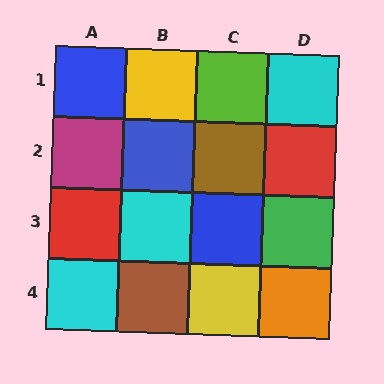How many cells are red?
2 cells are red.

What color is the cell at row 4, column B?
Brown.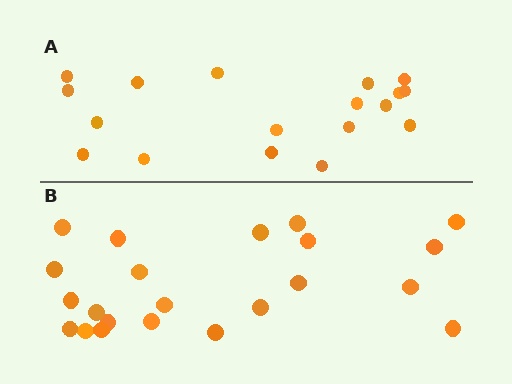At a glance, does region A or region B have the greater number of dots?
Region B (the bottom region) has more dots.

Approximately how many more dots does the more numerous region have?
Region B has about 4 more dots than region A.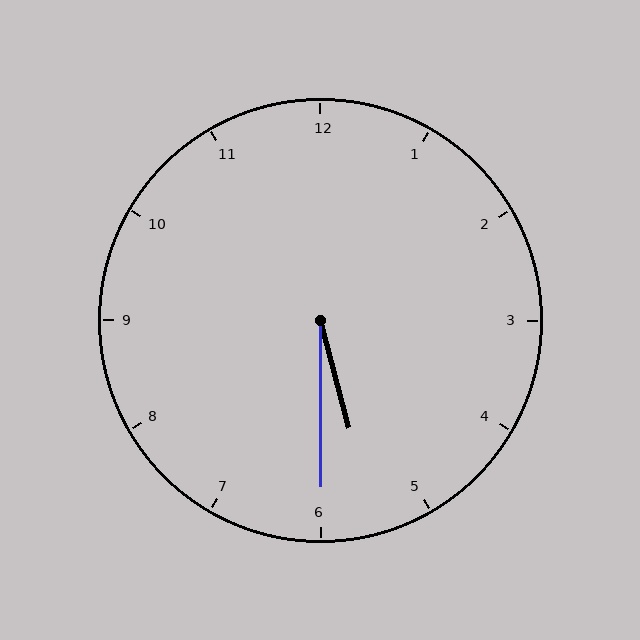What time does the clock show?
5:30.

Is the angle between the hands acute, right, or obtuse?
It is acute.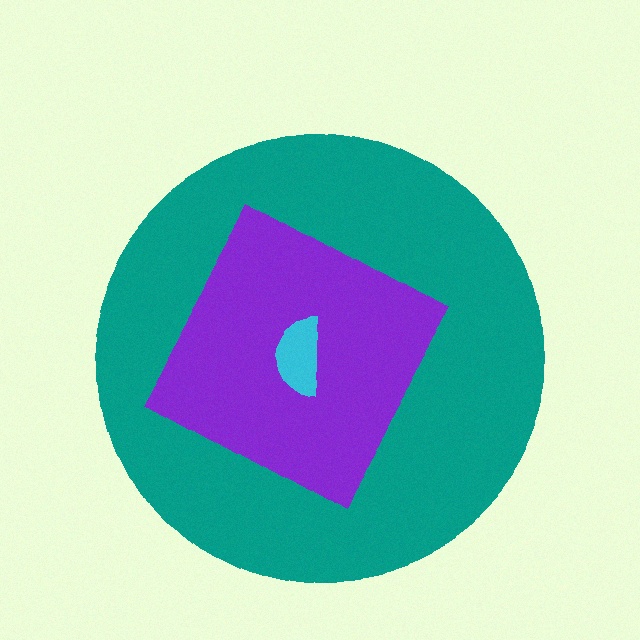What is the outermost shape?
The teal circle.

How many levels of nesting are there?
3.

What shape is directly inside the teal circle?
The purple diamond.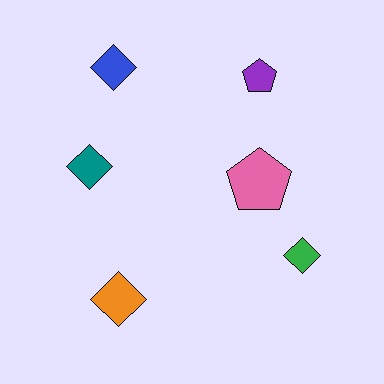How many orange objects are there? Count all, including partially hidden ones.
There is 1 orange object.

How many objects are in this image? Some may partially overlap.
There are 6 objects.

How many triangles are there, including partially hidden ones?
There are no triangles.